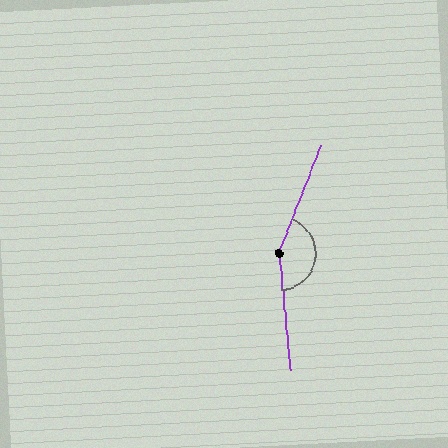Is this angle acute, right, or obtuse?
It is obtuse.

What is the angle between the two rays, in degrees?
Approximately 153 degrees.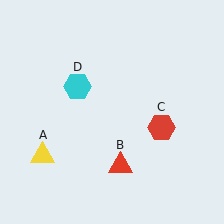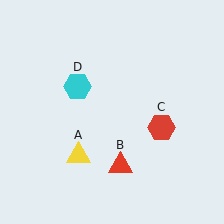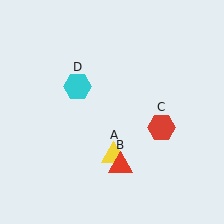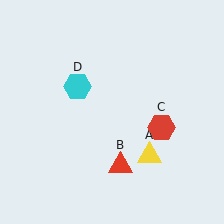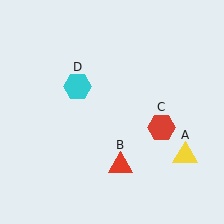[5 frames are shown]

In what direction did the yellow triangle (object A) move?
The yellow triangle (object A) moved right.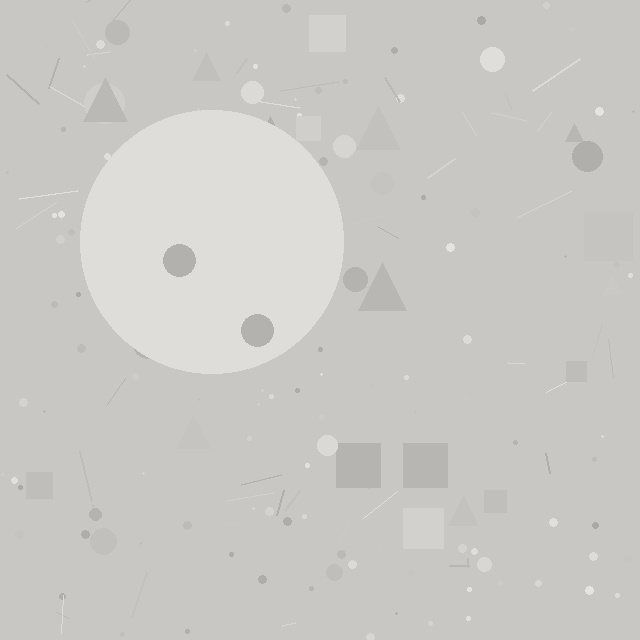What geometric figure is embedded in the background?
A circle is embedded in the background.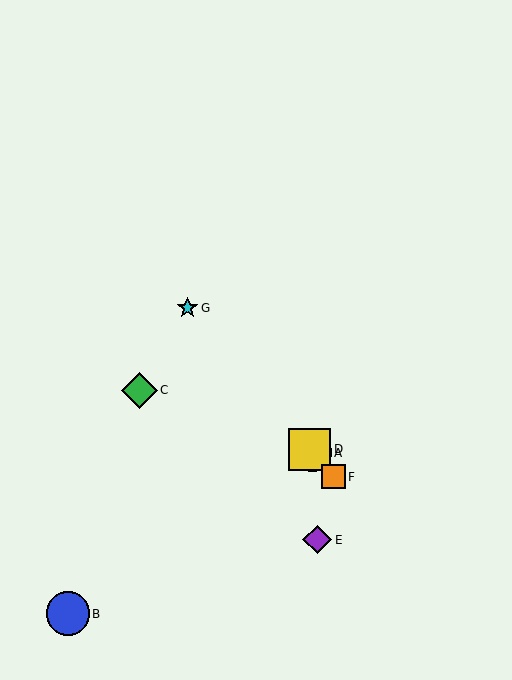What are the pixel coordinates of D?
Object D is at (310, 449).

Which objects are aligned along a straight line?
Objects A, D, F, G are aligned along a straight line.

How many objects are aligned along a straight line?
4 objects (A, D, F, G) are aligned along a straight line.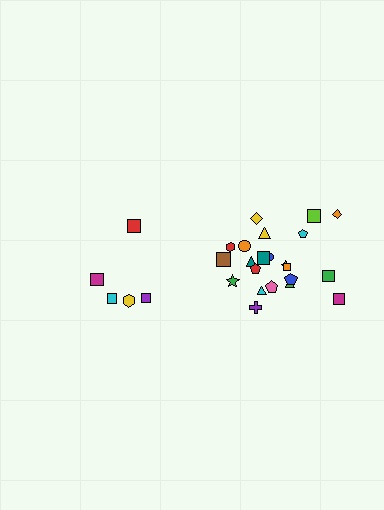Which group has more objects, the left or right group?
The right group.